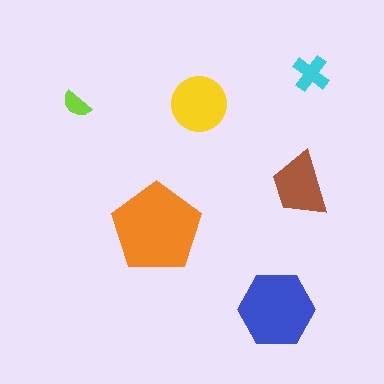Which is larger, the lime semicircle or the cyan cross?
The cyan cross.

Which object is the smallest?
The lime semicircle.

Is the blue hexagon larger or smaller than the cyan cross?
Larger.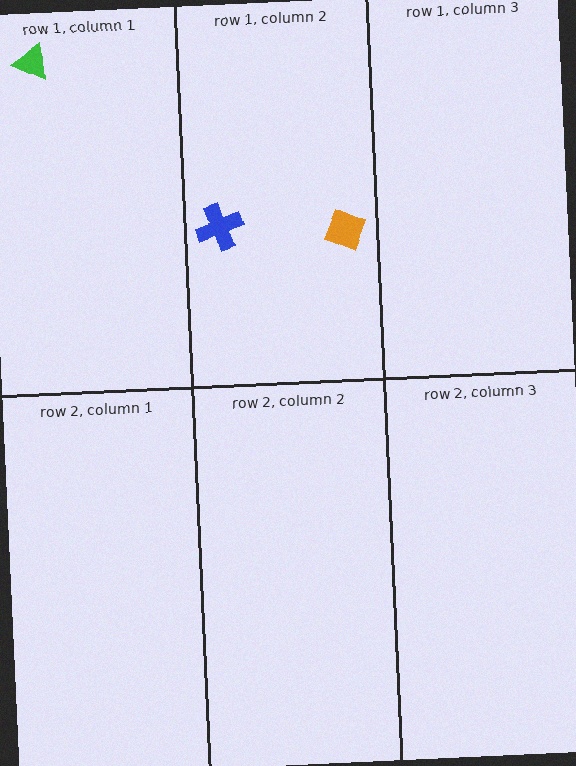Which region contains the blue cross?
The row 1, column 2 region.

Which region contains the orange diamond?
The row 1, column 2 region.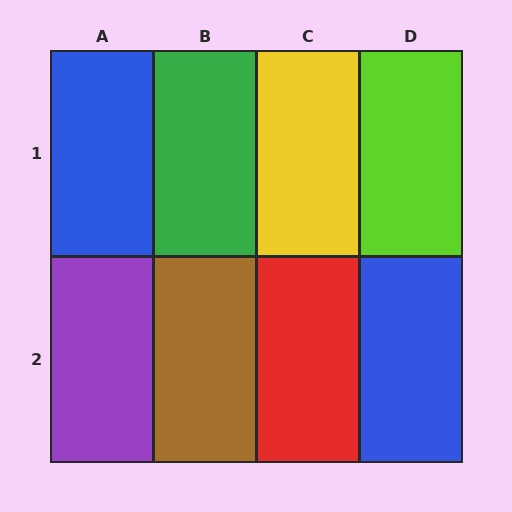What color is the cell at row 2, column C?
Red.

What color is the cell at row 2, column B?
Brown.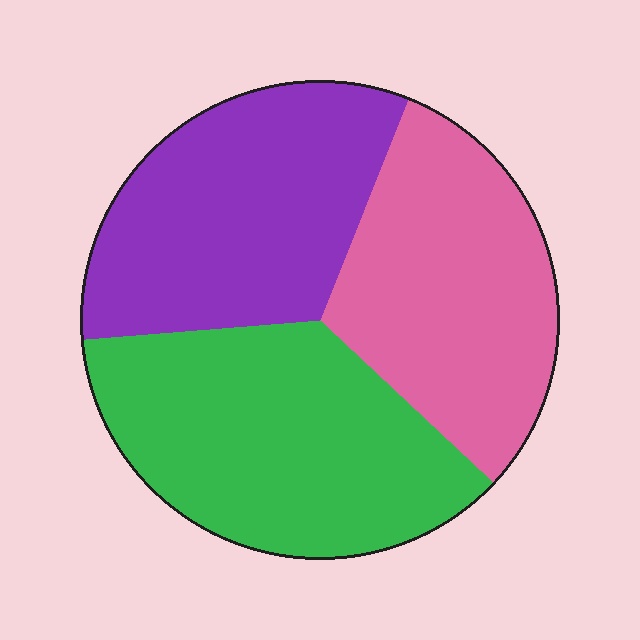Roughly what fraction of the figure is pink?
Pink takes up between a sixth and a third of the figure.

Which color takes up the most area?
Green, at roughly 35%.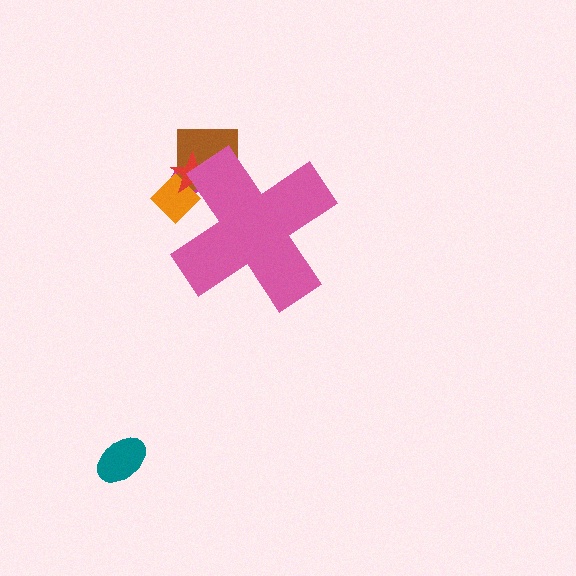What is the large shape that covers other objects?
A pink cross.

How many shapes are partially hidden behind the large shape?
4 shapes are partially hidden.